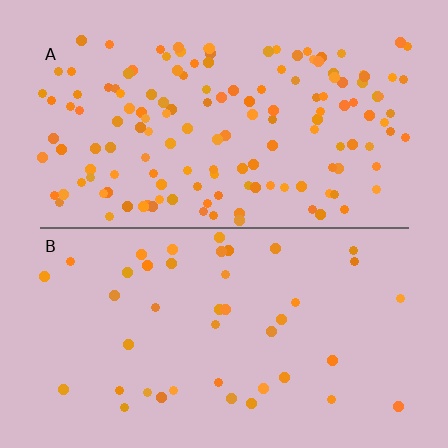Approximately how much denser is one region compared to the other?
Approximately 3.5× — region A over region B.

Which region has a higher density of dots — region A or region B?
A (the top).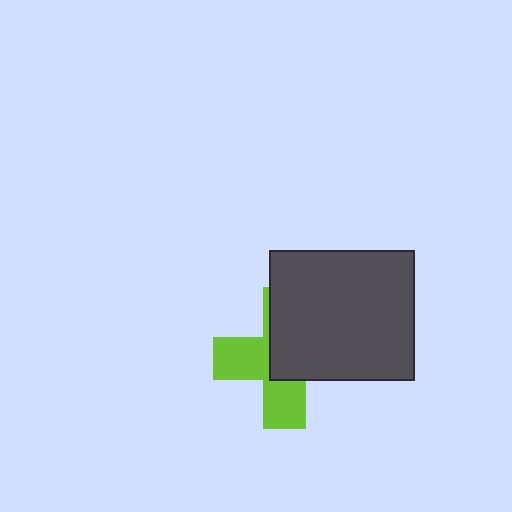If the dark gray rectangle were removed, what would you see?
You would see the complete lime cross.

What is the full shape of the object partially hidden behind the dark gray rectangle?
The partially hidden object is a lime cross.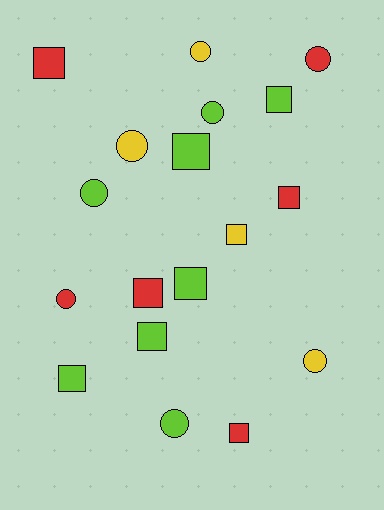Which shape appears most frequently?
Square, with 10 objects.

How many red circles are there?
There are 2 red circles.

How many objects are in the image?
There are 18 objects.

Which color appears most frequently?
Lime, with 8 objects.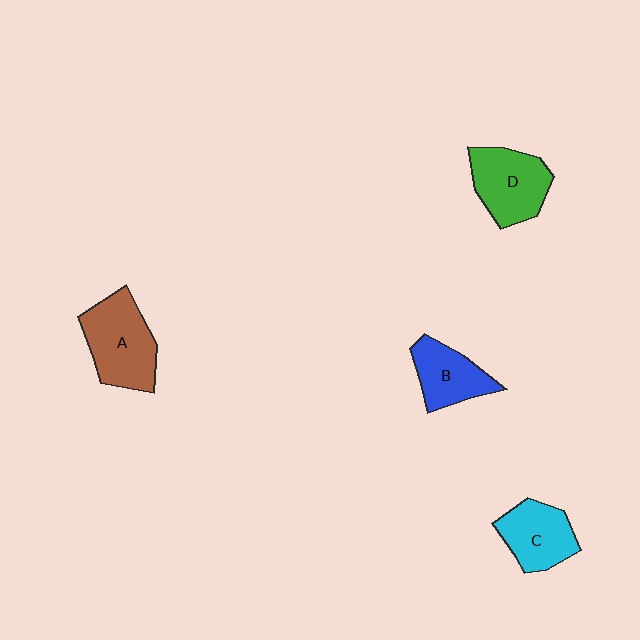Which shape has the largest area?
Shape A (brown).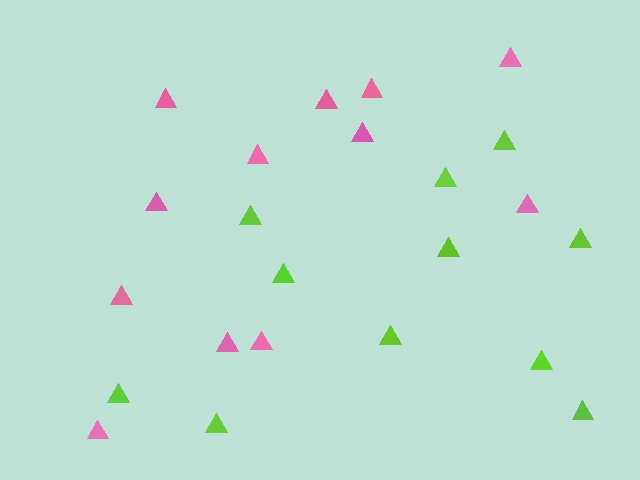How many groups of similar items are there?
There are 2 groups: one group of pink triangles (12) and one group of lime triangles (11).